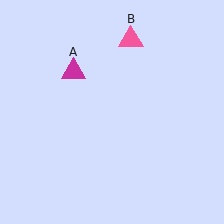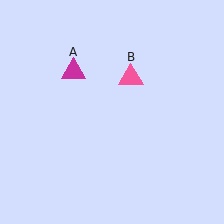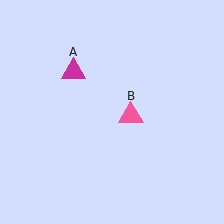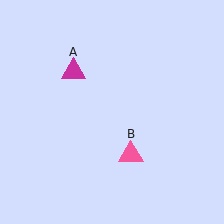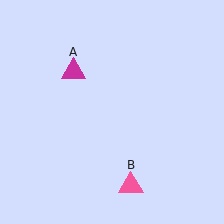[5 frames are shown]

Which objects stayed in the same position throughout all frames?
Magenta triangle (object A) remained stationary.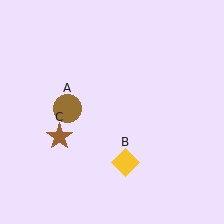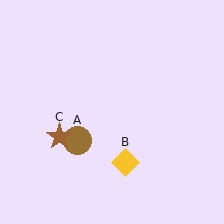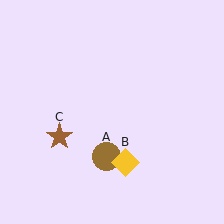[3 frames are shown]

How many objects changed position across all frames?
1 object changed position: brown circle (object A).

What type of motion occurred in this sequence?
The brown circle (object A) rotated counterclockwise around the center of the scene.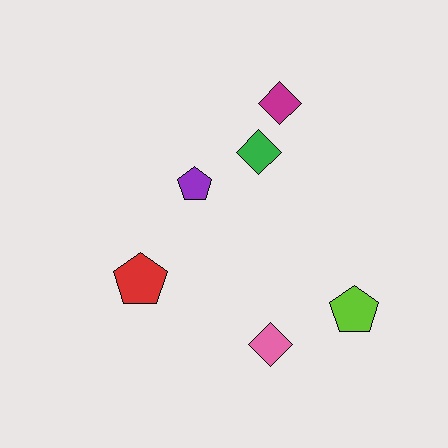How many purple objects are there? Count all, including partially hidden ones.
There is 1 purple object.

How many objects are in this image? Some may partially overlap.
There are 6 objects.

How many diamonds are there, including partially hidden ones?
There are 3 diamonds.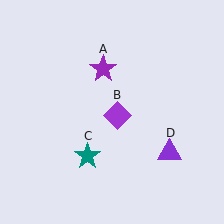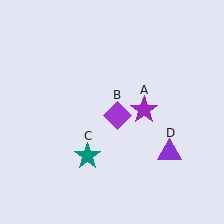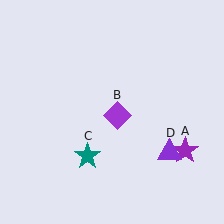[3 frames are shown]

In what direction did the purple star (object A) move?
The purple star (object A) moved down and to the right.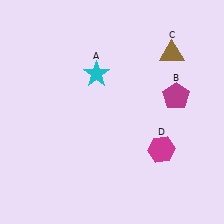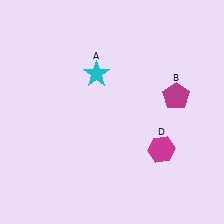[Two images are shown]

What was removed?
The brown triangle (C) was removed in Image 2.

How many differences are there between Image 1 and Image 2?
There is 1 difference between the two images.